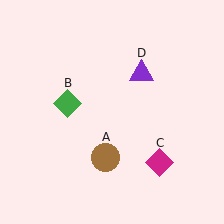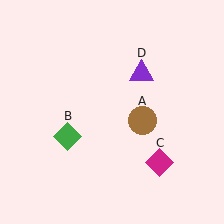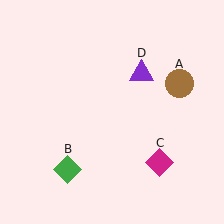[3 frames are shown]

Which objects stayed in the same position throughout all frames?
Magenta diamond (object C) and purple triangle (object D) remained stationary.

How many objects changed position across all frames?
2 objects changed position: brown circle (object A), green diamond (object B).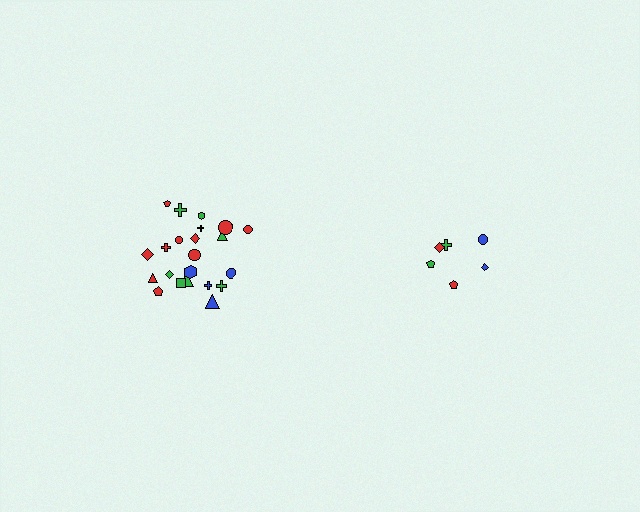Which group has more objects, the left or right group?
The left group.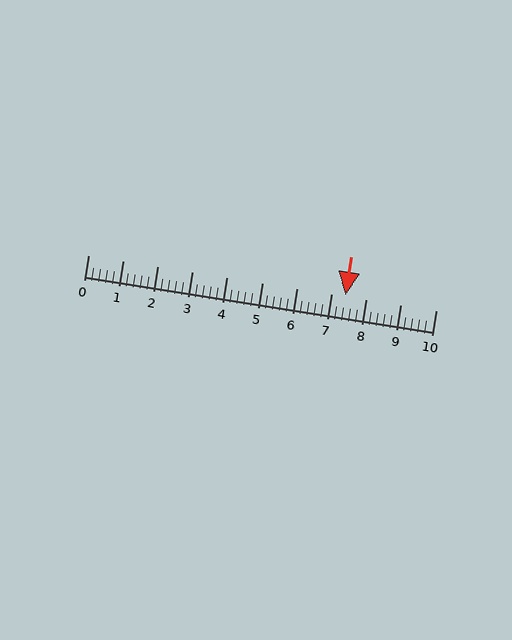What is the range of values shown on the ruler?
The ruler shows values from 0 to 10.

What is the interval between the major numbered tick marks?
The major tick marks are spaced 1 units apart.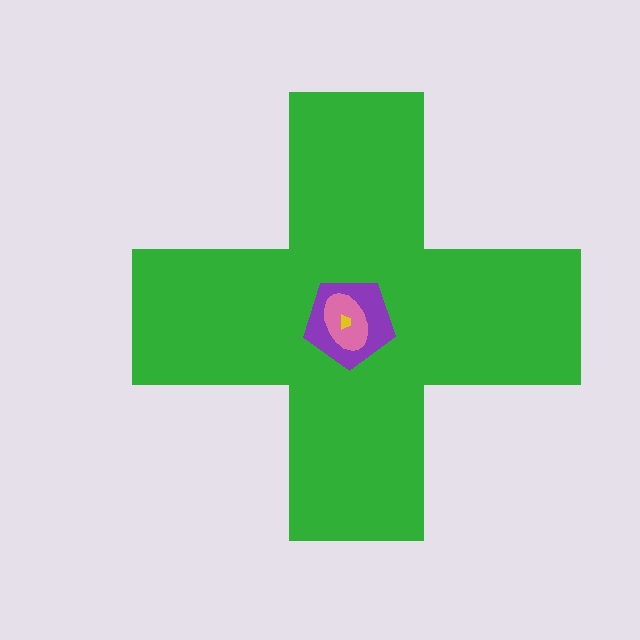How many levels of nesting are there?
4.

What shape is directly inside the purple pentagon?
The pink ellipse.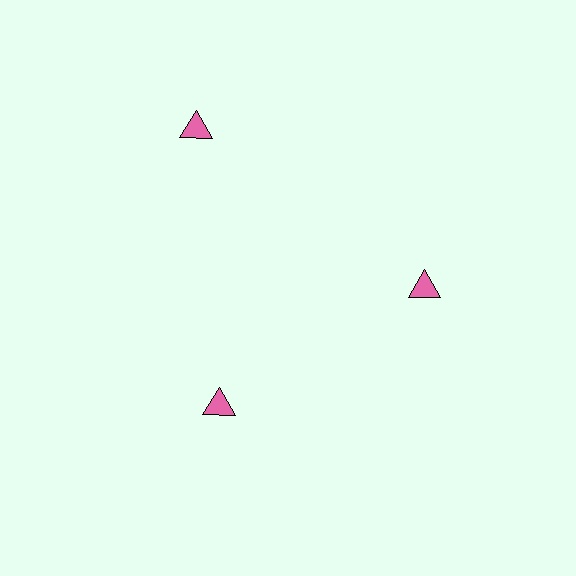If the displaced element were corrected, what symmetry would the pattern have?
It would have 3-fold rotational symmetry — the pattern would map onto itself every 120 degrees.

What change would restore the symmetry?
The symmetry would be restored by moving it inward, back onto the ring so that all 3 triangles sit at equal angles and equal distance from the center.